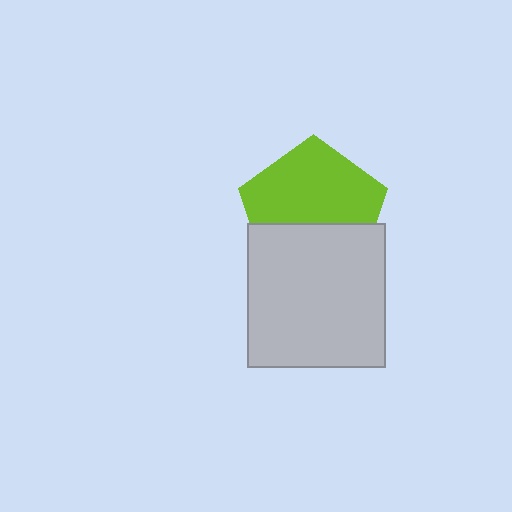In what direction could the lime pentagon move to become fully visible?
The lime pentagon could move up. That would shift it out from behind the light gray rectangle entirely.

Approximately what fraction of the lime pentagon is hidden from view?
Roughly 39% of the lime pentagon is hidden behind the light gray rectangle.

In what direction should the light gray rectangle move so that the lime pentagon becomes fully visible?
The light gray rectangle should move down. That is the shortest direction to clear the overlap and leave the lime pentagon fully visible.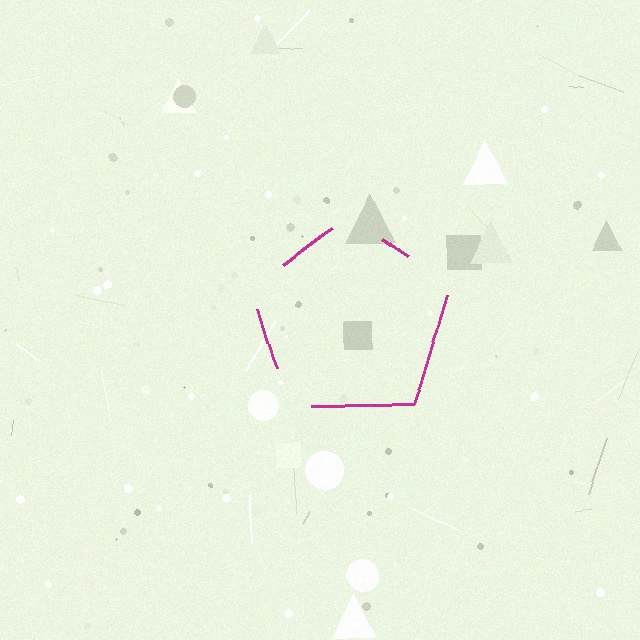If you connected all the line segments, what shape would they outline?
They would outline a pentagon.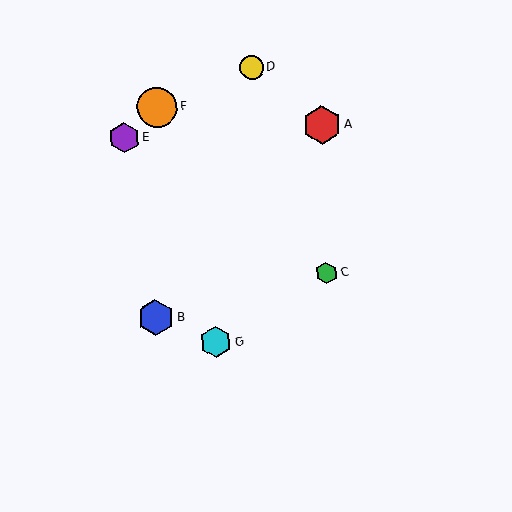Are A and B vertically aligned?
No, A is at x≈322 and B is at x≈155.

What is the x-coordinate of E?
Object E is at x≈124.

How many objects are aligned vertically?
2 objects (A, C) are aligned vertically.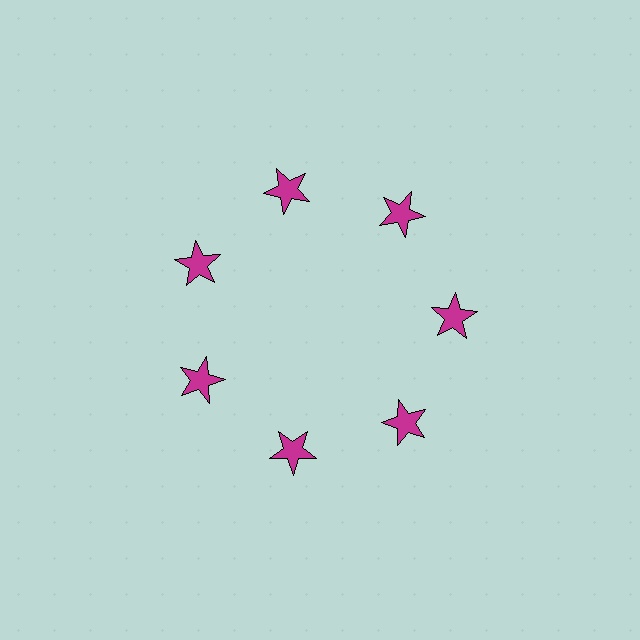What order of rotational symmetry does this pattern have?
This pattern has 7-fold rotational symmetry.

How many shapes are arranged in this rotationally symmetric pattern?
There are 7 shapes, arranged in 7 groups of 1.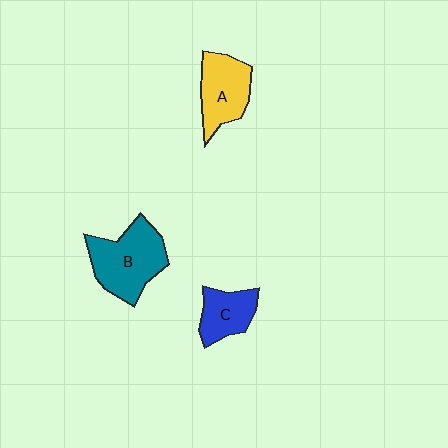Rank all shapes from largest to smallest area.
From largest to smallest: B (teal), A (yellow), C (blue).